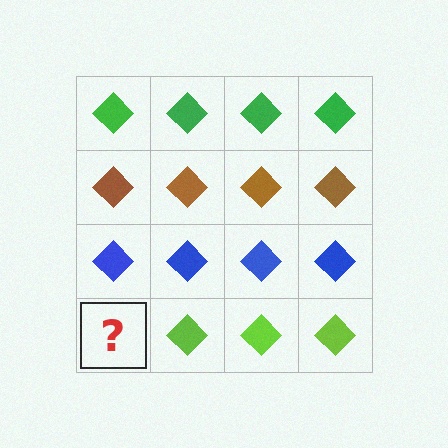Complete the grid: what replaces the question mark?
The question mark should be replaced with a lime diamond.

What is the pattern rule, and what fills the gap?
The rule is that each row has a consistent color. The gap should be filled with a lime diamond.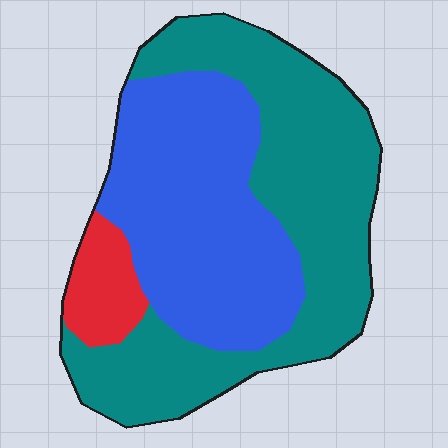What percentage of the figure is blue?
Blue takes up between a quarter and a half of the figure.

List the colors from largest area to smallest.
From largest to smallest: teal, blue, red.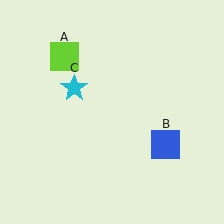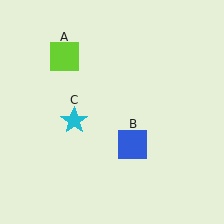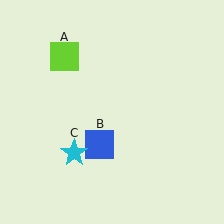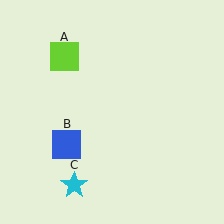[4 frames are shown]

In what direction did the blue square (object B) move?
The blue square (object B) moved left.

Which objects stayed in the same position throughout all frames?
Lime square (object A) remained stationary.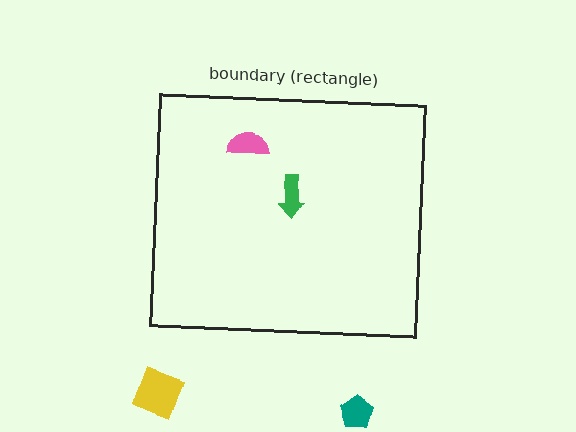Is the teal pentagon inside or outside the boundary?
Outside.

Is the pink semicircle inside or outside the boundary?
Inside.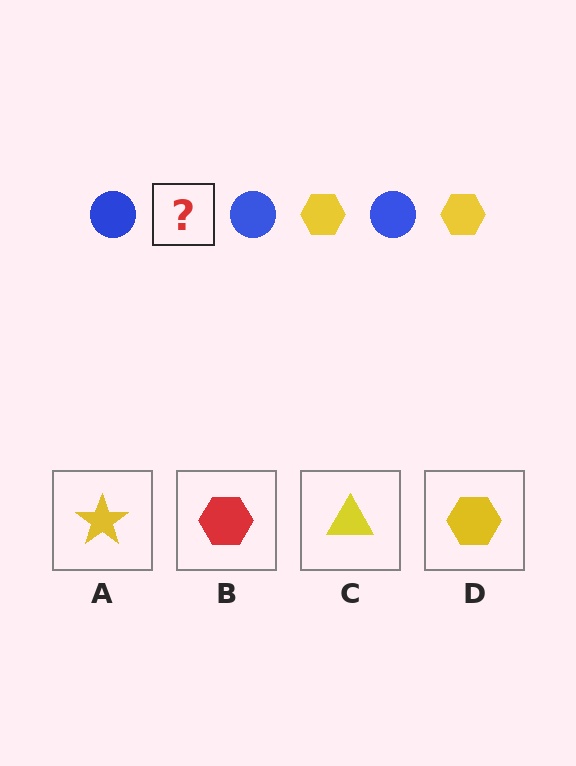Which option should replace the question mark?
Option D.